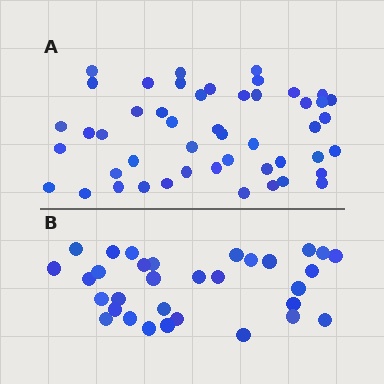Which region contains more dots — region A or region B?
Region A (the top region) has more dots.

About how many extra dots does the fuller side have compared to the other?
Region A has approximately 15 more dots than region B.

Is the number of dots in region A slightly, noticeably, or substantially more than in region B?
Region A has substantially more. The ratio is roughly 1.5 to 1.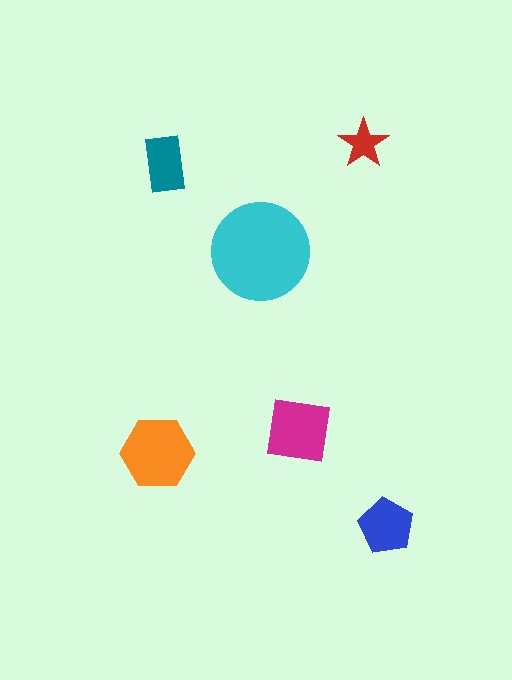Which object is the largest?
The cyan circle.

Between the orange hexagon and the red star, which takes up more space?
The orange hexagon.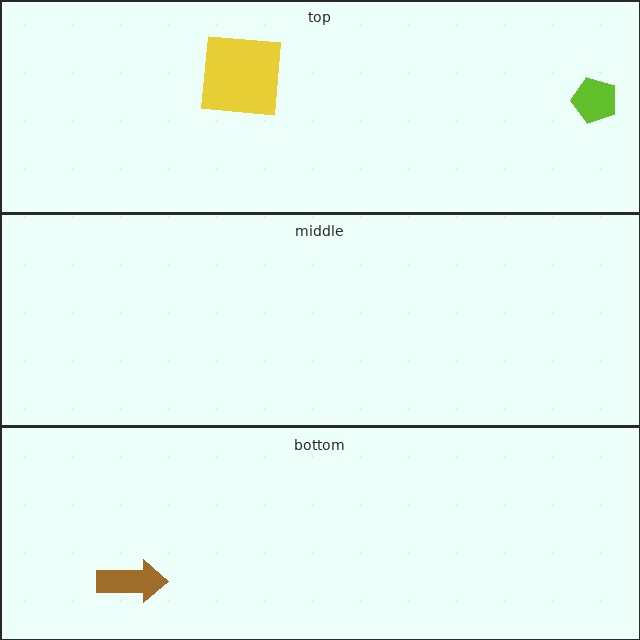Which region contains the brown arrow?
The bottom region.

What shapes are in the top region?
The yellow square, the lime pentagon.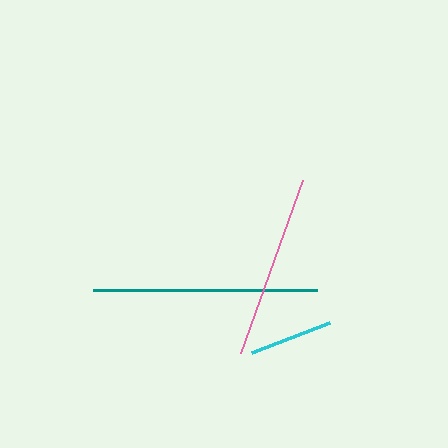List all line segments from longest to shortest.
From longest to shortest: teal, pink, cyan.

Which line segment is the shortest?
The cyan line is the shortest at approximately 83 pixels.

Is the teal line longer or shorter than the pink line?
The teal line is longer than the pink line.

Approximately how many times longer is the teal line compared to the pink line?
The teal line is approximately 1.2 times the length of the pink line.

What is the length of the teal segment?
The teal segment is approximately 224 pixels long.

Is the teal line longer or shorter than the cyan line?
The teal line is longer than the cyan line.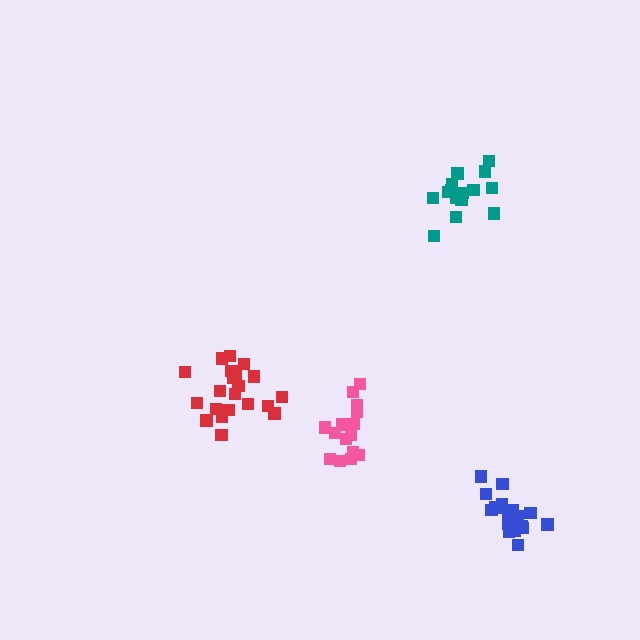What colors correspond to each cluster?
The clusters are colored: red, pink, teal, blue.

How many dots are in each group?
Group 1: 21 dots, Group 2: 15 dots, Group 3: 15 dots, Group 4: 18 dots (69 total).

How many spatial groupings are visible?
There are 4 spatial groupings.